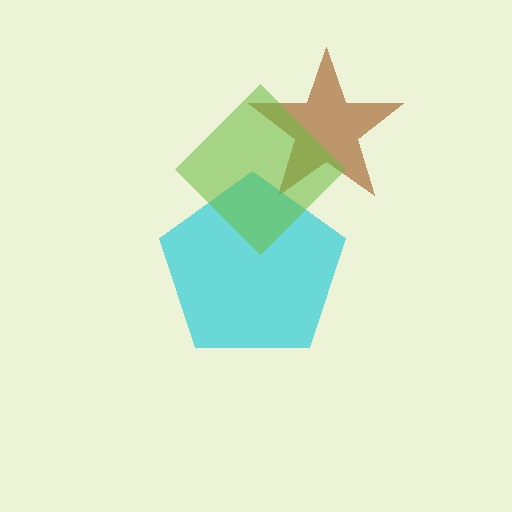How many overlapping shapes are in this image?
There are 3 overlapping shapes in the image.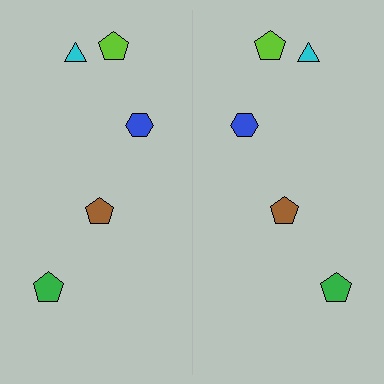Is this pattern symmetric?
Yes, this pattern has bilateral (reflection) symmetry.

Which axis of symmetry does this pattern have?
The pattern has a vertical axis of symmetry running through the center of the image.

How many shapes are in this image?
There are 10 shapes in this image.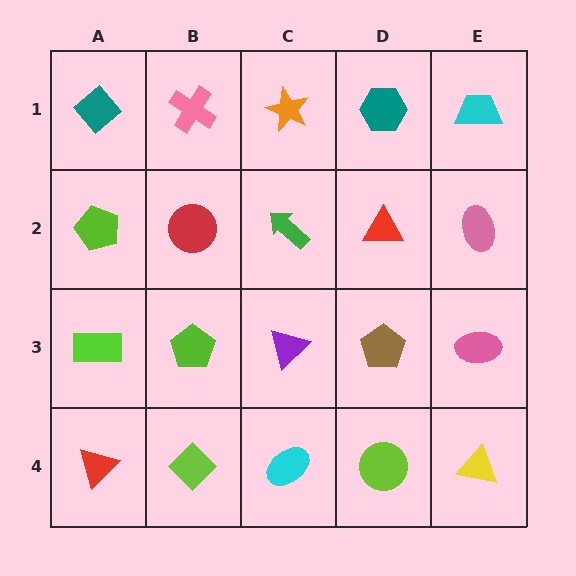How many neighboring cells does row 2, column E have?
3.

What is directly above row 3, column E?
A pink ellipse.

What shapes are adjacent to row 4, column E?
A pink ellipse (row 3, column E), a lime circle (row 4, column D).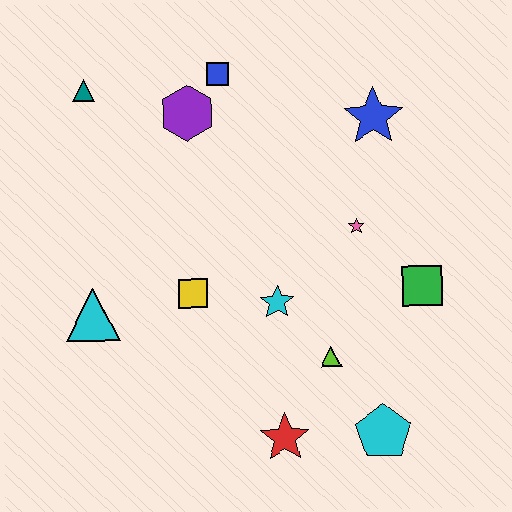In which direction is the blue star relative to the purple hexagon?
The blue star is to the right of the purple hexagon.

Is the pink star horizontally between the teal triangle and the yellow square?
No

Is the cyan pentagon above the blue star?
No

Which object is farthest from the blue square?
The cyan pentagon is farthest from the blue square.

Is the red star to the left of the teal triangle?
No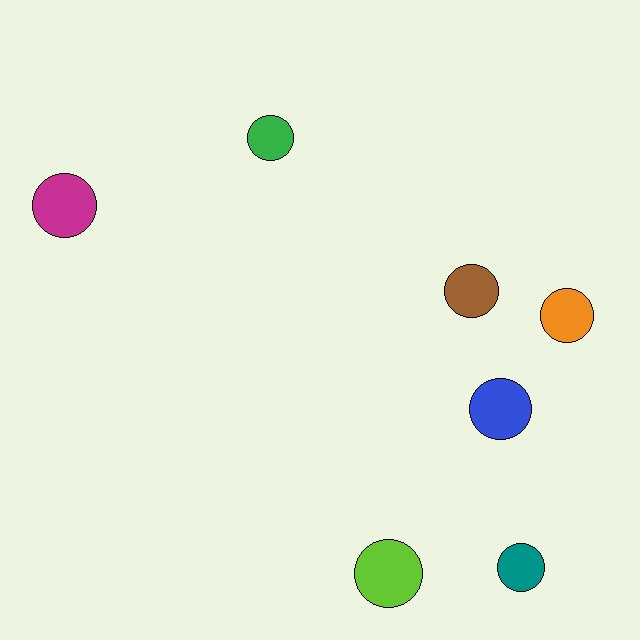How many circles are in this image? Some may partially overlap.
There are 7 circles.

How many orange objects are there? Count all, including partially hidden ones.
There is 1 orange object.